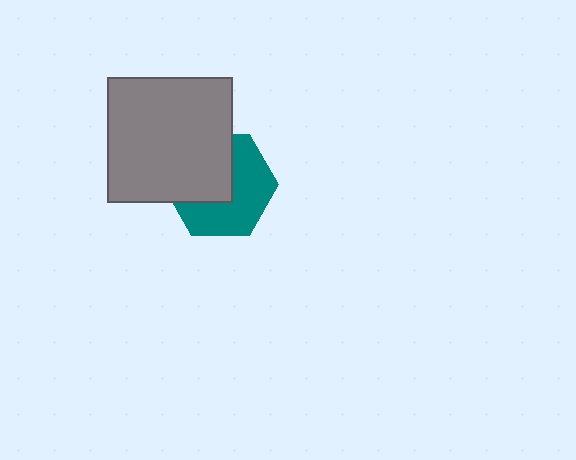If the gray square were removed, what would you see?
You would see the complete teal hexagon.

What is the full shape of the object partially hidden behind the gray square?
The partially hidden object is a teal hexagon.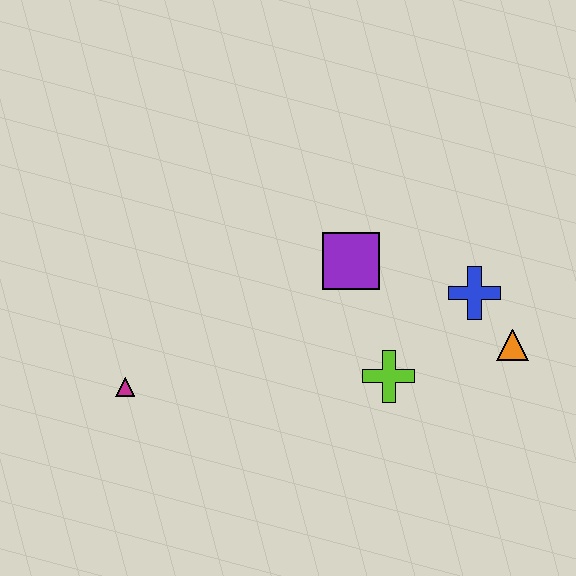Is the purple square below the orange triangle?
No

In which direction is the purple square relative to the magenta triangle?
The purple square is to the right of the magenta triangle.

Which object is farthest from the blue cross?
The magenta triangle is farthest from the blue cross.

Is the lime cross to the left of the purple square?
No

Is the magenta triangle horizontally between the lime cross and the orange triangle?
No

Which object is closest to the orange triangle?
The blue cross is closest to the orange triangle.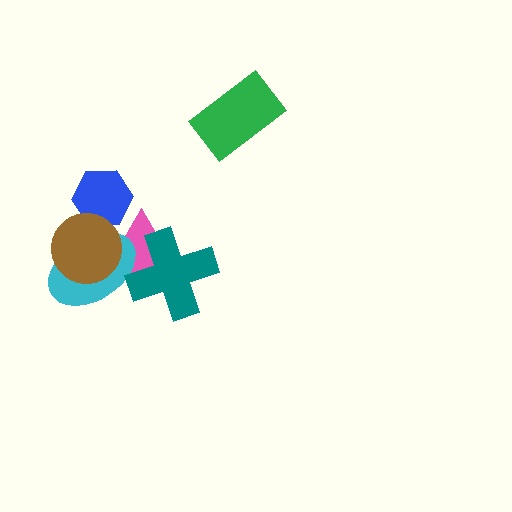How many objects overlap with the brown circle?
3 objects overlap with the brown circle.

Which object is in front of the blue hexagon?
The brown circle is in front of the blue hexagon.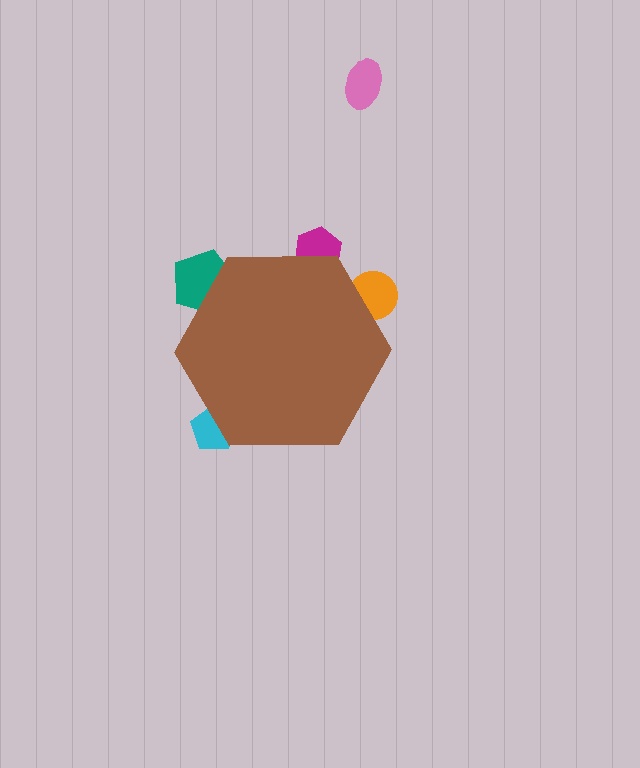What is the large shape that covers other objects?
A brown hexagon.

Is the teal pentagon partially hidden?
Yes, the teal pentagon is partially hidden behind the brown hexagon.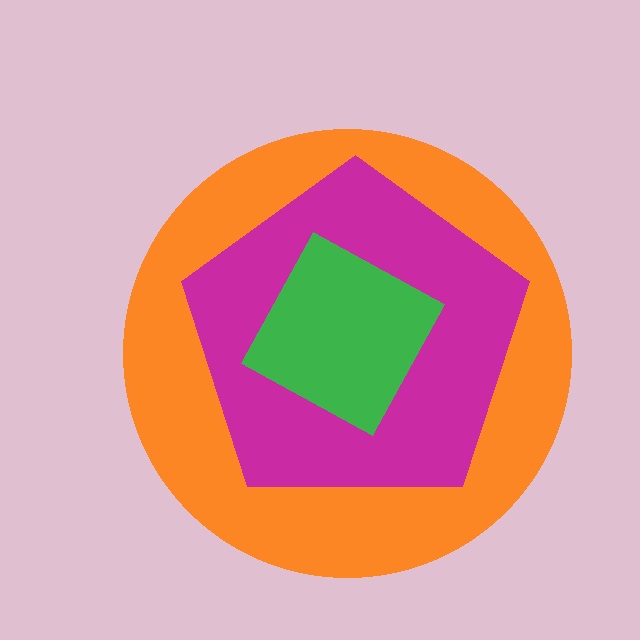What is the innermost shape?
The green diamond.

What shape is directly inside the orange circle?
The magenta pentagon.